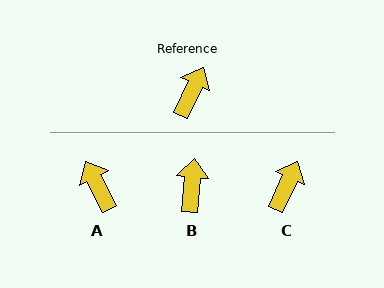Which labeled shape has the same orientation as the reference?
C.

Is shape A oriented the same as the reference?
No, it is off by about 52 degrees.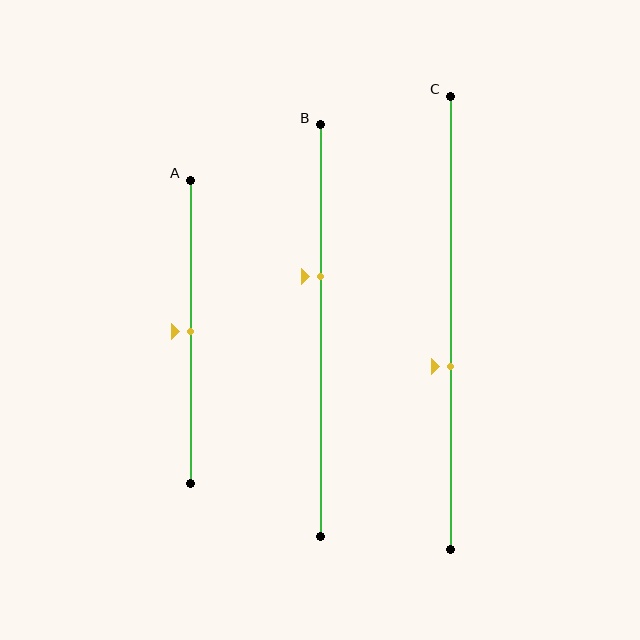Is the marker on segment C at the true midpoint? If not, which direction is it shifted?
No, the marker on segment C is shifted downward by about 10% of the segment length.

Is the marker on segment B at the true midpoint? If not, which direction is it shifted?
No, the marker on segment B is shifted upward by about 13% of the segment length.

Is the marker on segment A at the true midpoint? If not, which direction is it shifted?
Yes, the marker on segment A is at the true midpoint.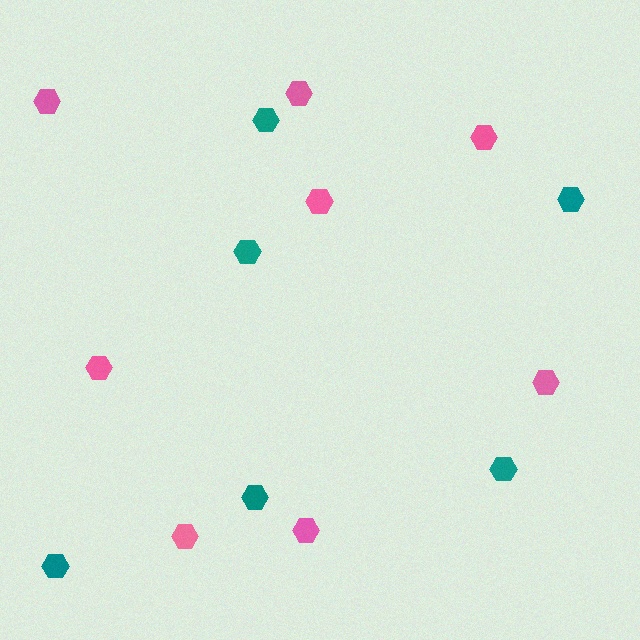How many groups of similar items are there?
There are 2 groups: one group of pink hexagons (8) and one group of teal hexagons (6).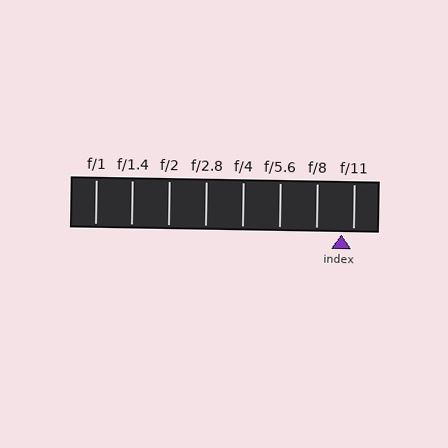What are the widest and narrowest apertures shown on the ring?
The widest aperture shown is f/1 and the narrowest is f/11.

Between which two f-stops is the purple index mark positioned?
The index mark is between f/8 and f/11.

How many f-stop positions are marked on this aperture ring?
There are 8 f-stop positions marked.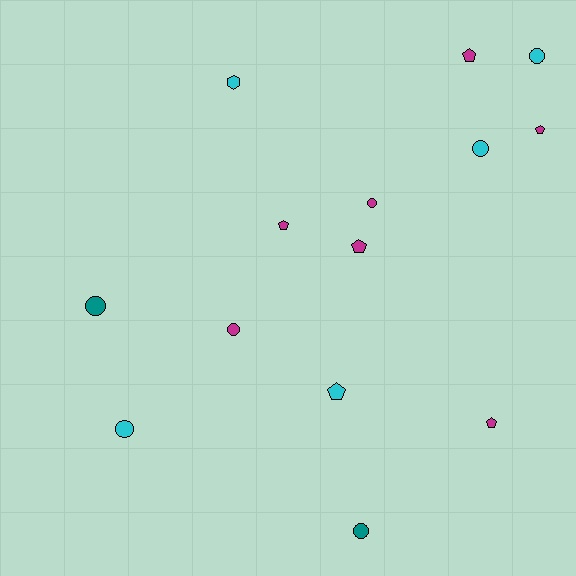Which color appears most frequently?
Magenta, with 7 objects.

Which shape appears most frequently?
Circle, with 7 objects.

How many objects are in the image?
There are 14 objects.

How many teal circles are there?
There are 2 teal circles.